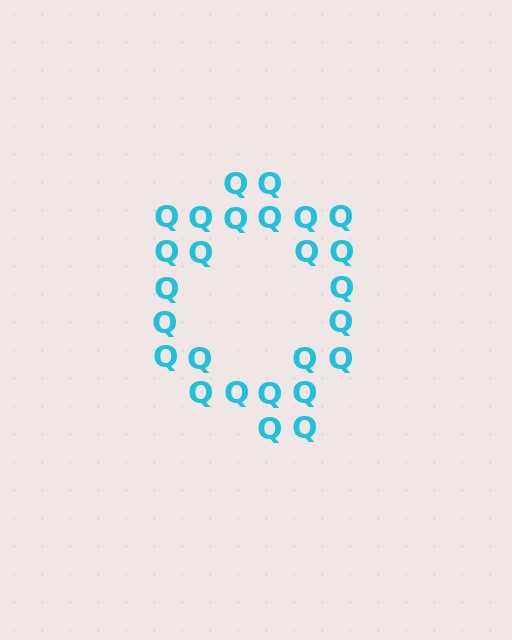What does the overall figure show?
The overall figure shows the letter Q.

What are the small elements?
The small elements are letter Q's.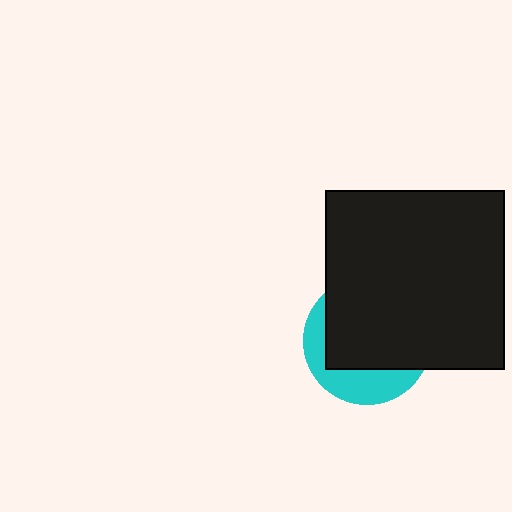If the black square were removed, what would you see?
You would see the complete cyan circle.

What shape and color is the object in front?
The object in front is a black square.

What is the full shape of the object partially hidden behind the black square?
The partially hidden object is a cyan circle.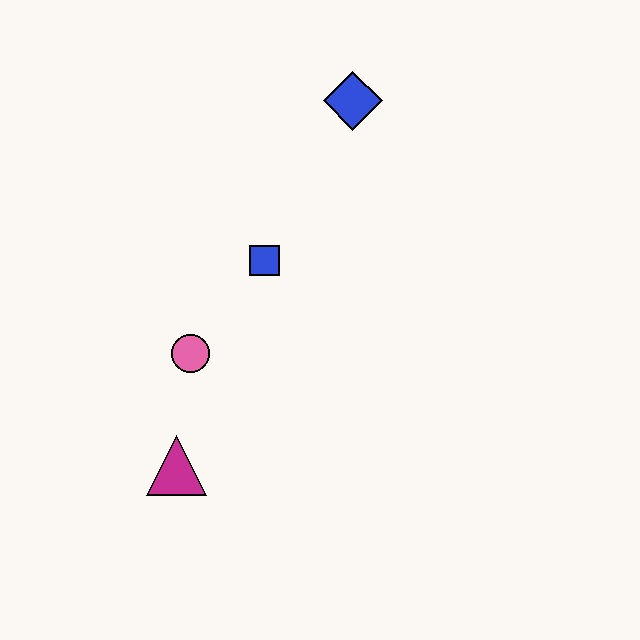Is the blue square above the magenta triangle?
Yes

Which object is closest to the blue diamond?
The blue square is closest to the blue diamond.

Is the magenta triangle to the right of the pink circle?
No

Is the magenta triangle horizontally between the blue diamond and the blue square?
No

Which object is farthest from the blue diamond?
The magenta triangle is farthest from the blue diamond.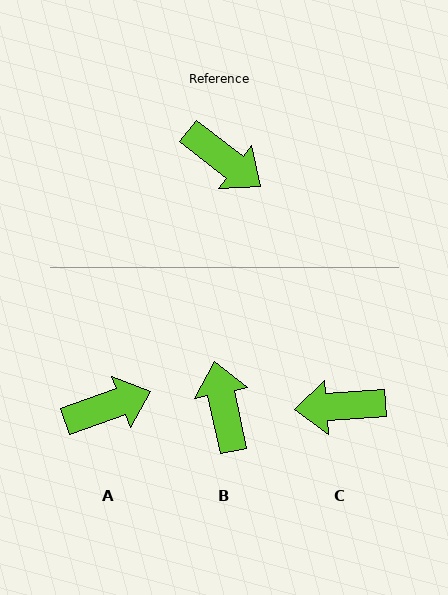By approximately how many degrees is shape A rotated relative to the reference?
Approximately 57 degrees counter-clockwise.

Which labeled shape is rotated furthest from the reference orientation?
B, about 140 degrees away.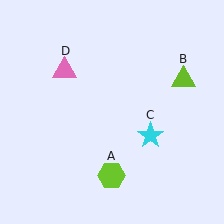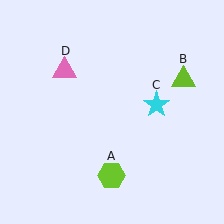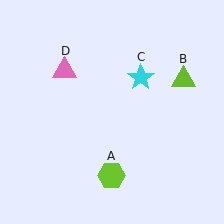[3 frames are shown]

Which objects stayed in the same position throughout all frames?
Lime hexagon (object A) and lime triangle (object B) and pink triangle (object D) remained stationary.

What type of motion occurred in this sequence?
The cyan star (object C) rotated counterclockwise around the center of the scene.